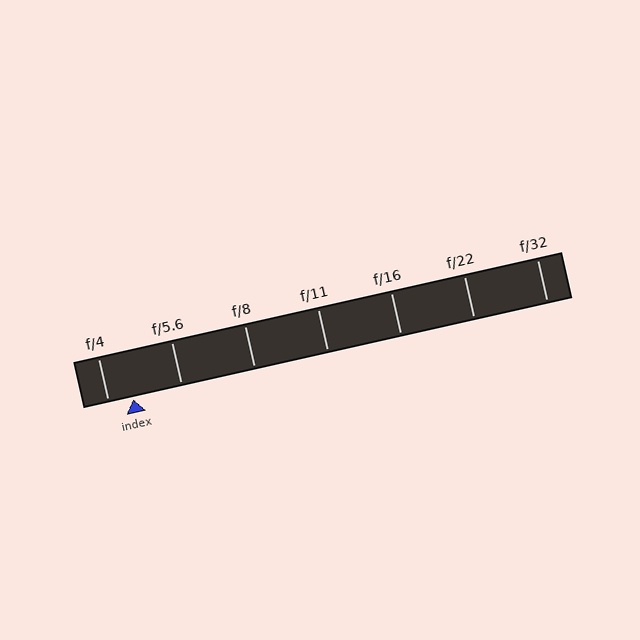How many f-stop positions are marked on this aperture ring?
There are 7 f-stop positions marked.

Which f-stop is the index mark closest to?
The index mark is closest to f/4.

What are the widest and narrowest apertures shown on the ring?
The widest aperture shown is f/4 and the narrowest is f/32.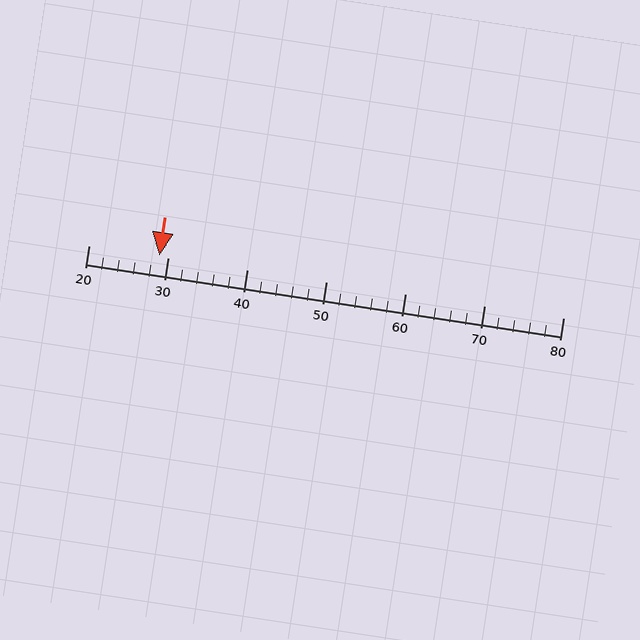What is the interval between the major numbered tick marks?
The major tick marks are spaced 10 units apart.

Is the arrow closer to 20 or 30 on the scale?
The arrow is closer to 30.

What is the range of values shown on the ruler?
The ruler shows values from 20 to 80.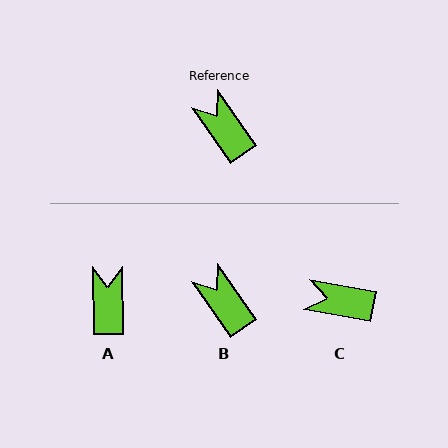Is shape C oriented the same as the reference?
No, it is off by about 45 degrees.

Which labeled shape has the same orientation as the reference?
B.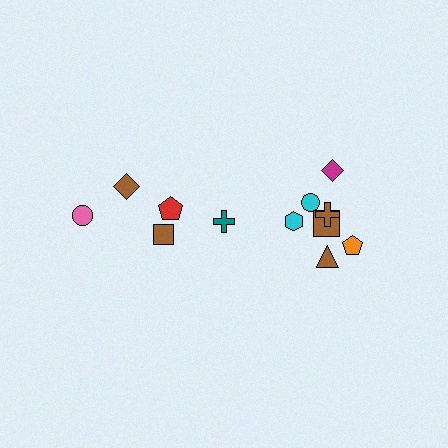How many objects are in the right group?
There are 8 objects.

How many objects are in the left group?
There are 4 objects.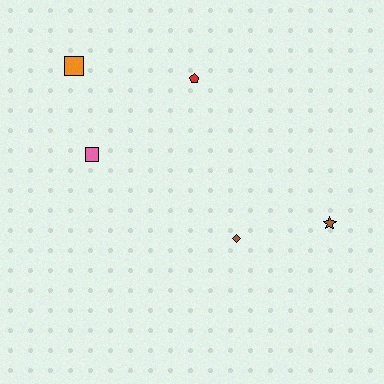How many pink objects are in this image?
There is 1 pink object.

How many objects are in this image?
There are 5 objects.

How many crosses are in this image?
There are no crosses.